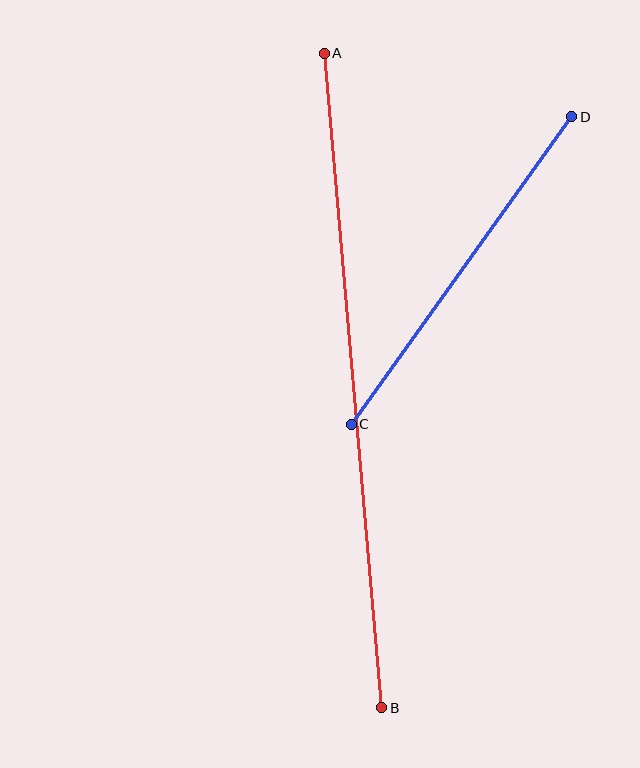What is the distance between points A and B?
The distance is approximately 657 pixels.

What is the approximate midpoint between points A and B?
The midpoint is at approximately (353, 380) pixels.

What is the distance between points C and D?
The distance is approximately 379 pixels.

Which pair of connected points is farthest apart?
Points A and B are farthest apart.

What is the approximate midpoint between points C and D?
The midpoint is at approximately (461, 270) pixels.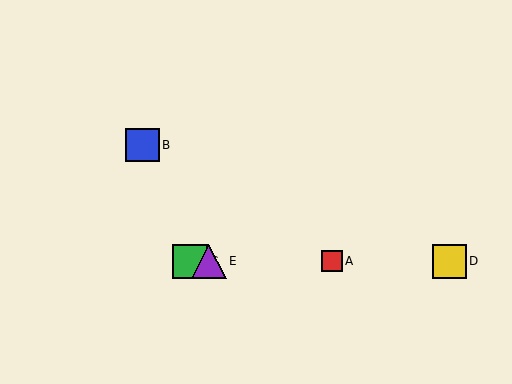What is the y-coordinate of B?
Object B is at y≈145.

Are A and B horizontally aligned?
No, A is at y≈261 and B is at y≈145.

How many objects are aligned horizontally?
4 objects (A, C, D, E) are aligned horizontally.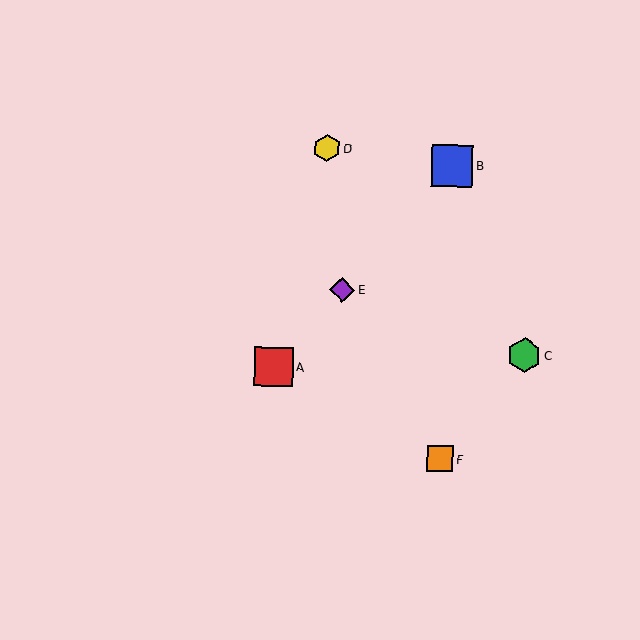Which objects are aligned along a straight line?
Objects A, B, E are aligned along a straight line.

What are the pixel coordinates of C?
Object C is at (524, 355).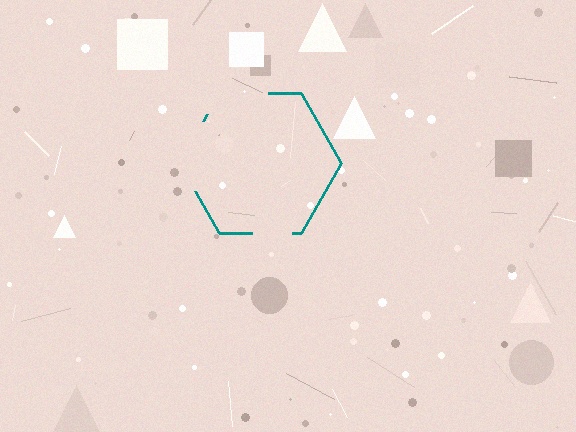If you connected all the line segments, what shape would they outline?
They would outline a hexagon.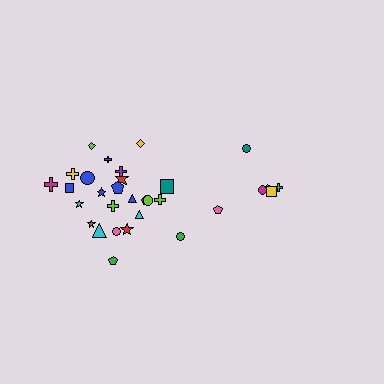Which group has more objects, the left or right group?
The left group.